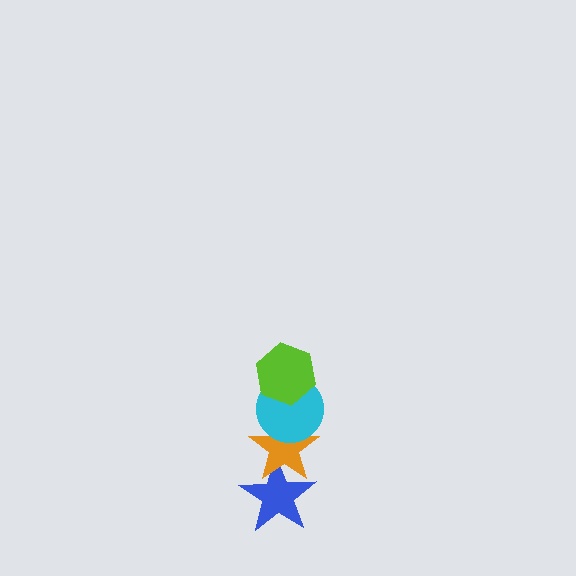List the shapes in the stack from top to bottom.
From top to bottom: the lime hexagon, the cyan circle, the orange star, the blue star.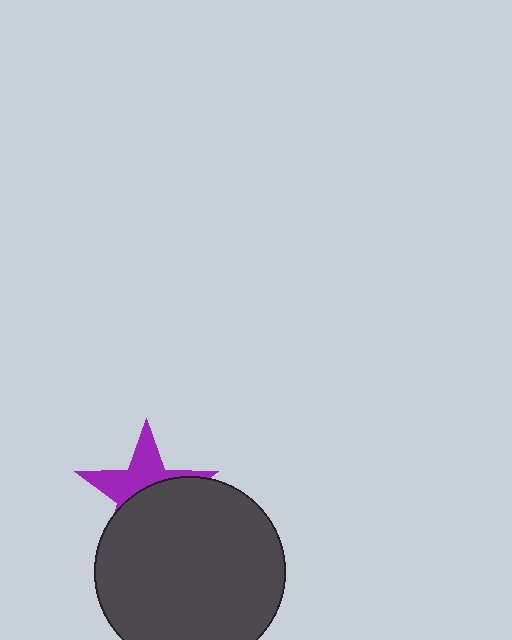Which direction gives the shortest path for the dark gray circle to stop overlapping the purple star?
Moving down gives the shortest separation.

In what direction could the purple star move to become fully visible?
The purple star could move up. That would shift it out from behind the dark gray circle entirely.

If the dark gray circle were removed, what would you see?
You would see the complete purple star.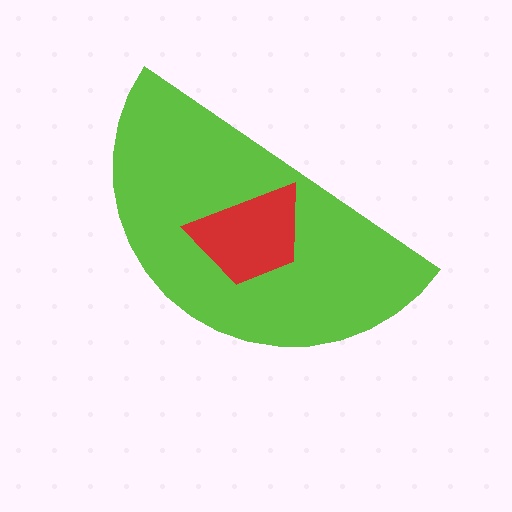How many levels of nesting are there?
2.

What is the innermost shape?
The red trapezoid.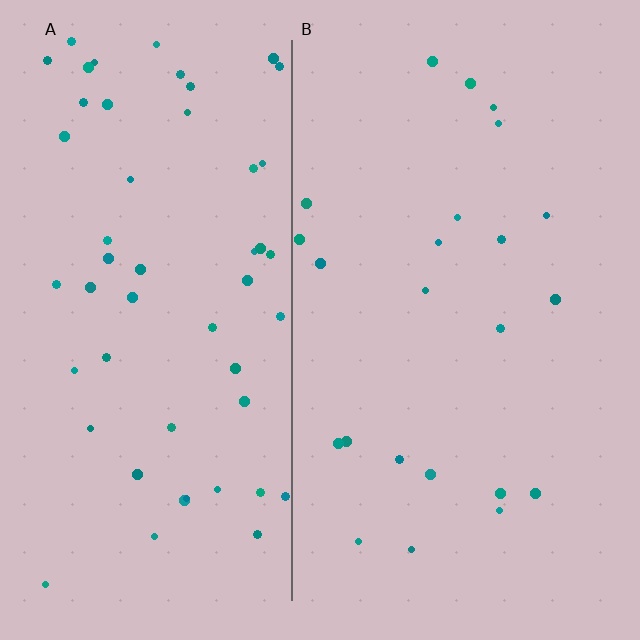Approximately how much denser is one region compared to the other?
Approximately 2.3× — region A over region B.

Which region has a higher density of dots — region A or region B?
A (the left).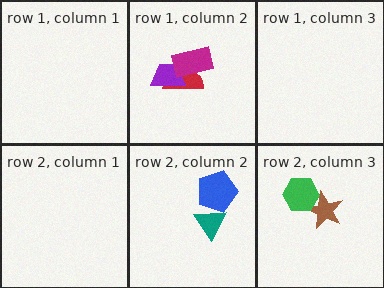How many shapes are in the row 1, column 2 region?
3.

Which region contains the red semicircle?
The row 1, column 2 region.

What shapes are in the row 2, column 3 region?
The brown star, the green hexagon.